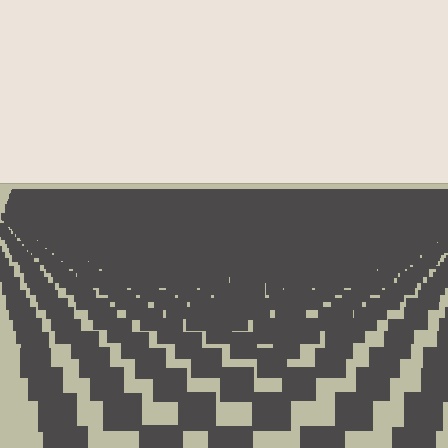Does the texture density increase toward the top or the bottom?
Density increases toward the top.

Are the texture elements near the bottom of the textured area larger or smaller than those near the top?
Larger. Near the bottom, elements are closer to the viewer and appear at a bigger on-screen size.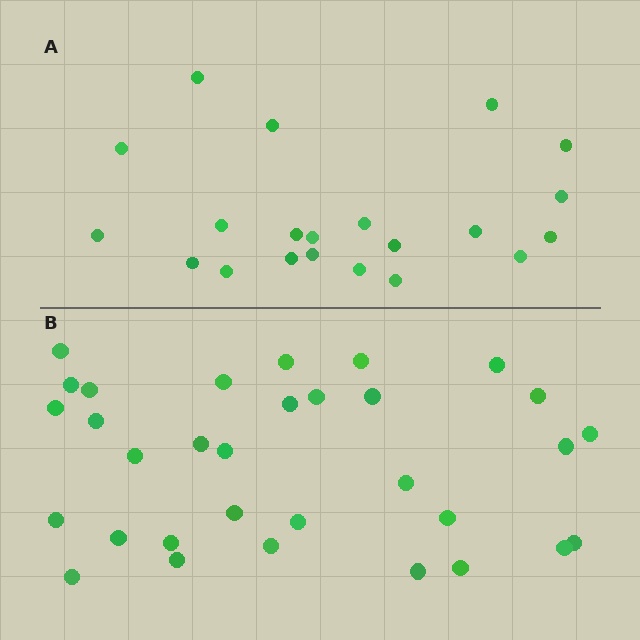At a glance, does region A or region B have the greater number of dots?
Region B (the bottom region) has more dots.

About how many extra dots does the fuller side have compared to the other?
Region B has roughly 12 or so more dots than region A.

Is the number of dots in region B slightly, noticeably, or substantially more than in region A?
Region B has substantially more. The ratio is roughly 1.5 to 1.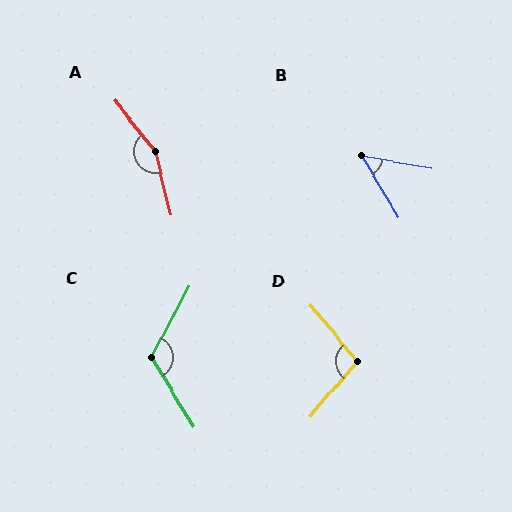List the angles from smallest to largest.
B (49°), D (100°), C (120°), A (155°).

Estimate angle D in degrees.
Approximately 100 degrees.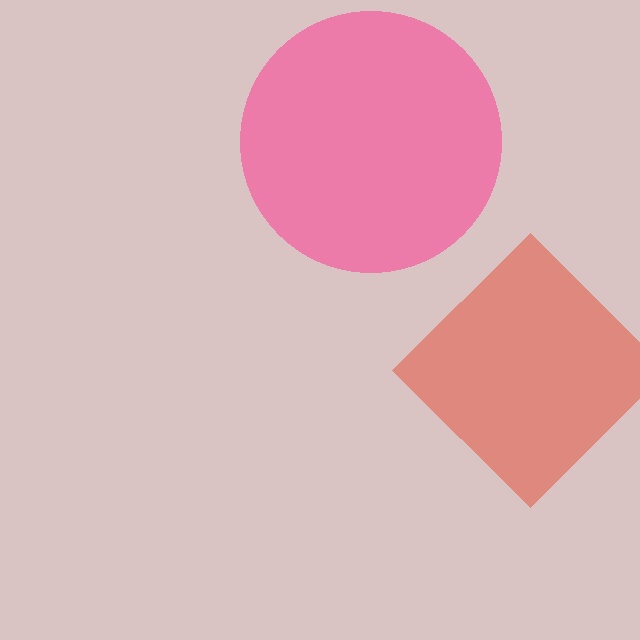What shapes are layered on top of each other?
The layered shapes are: a pink circle, a red diamond.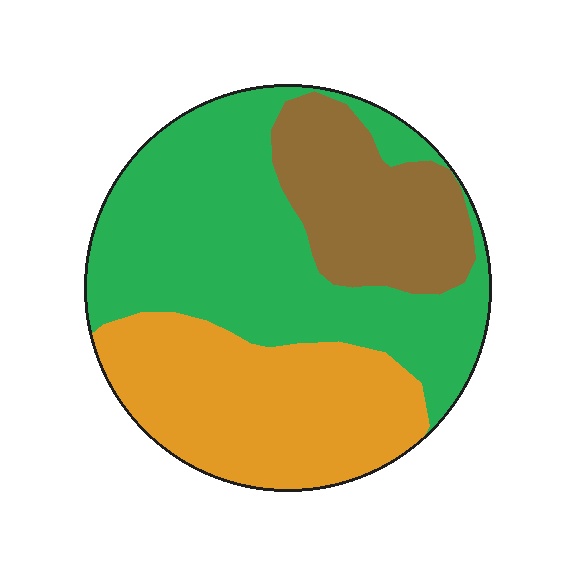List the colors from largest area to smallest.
From largest to smallest: green, orange, brown.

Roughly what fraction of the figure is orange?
Orange takes up about one third (1/3) of the figure.